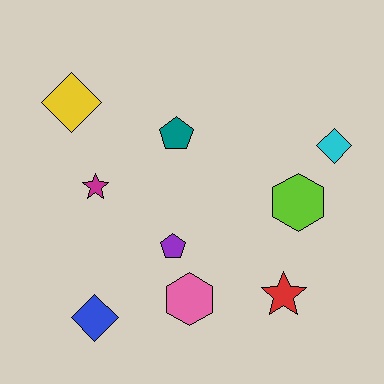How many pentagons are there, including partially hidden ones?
There are 2 pentagons.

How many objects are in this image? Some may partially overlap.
There are 9 objects.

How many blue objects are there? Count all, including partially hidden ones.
There is 1 blue object.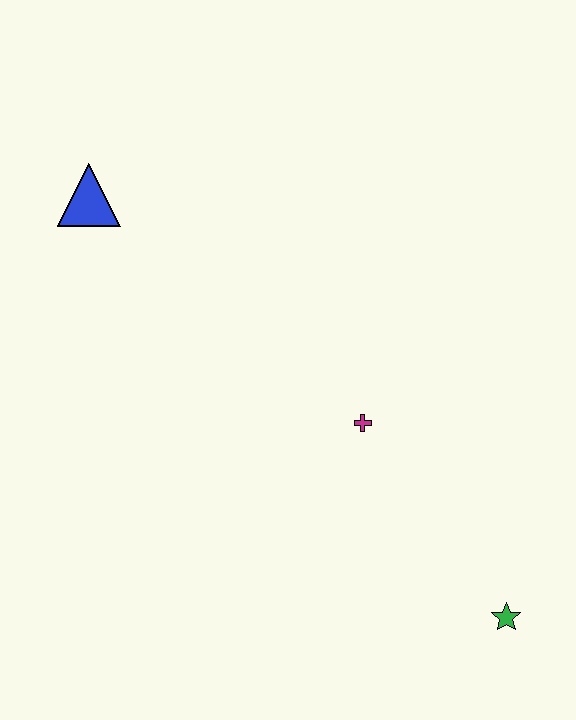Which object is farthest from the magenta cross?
The blue triangle is farthest from the magenta cross.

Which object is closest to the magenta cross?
The green star is closest to the magenta cross.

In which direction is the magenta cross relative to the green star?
The magenta cross is above the green star.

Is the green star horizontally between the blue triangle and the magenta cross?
No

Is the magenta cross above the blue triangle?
No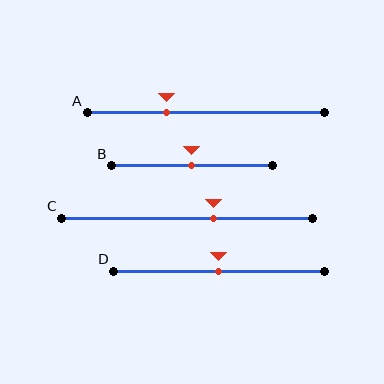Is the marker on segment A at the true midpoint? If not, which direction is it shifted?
No, the marker on segment A is shifted to the left by about 17% of the segment length.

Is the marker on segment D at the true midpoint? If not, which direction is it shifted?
Yes, the marker on segment D is at the true midpoint.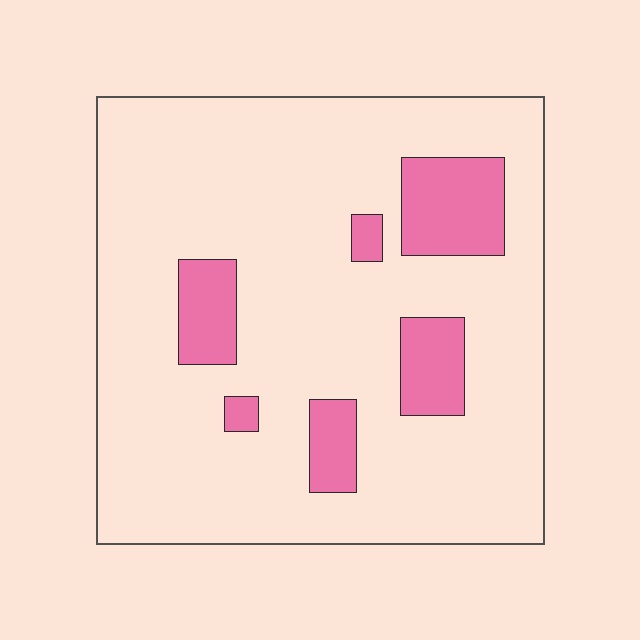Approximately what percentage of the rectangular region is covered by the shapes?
Approximately 15%.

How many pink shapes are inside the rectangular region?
6.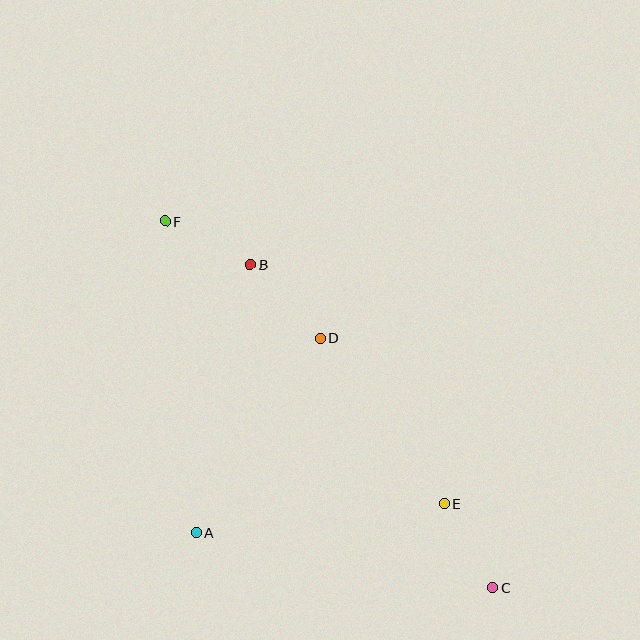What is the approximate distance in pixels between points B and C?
The distance between B and C is approximately 403 pixels.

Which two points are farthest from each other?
Points C and F are farthest from each other.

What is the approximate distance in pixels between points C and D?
The distance between C and D is approximately 303 pixels.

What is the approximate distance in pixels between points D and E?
The distance between D and E is approximately 207 pixels.